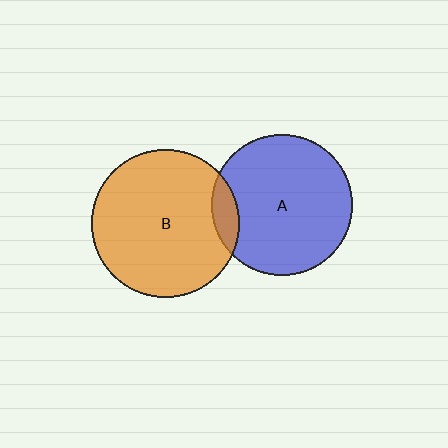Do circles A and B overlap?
Yes.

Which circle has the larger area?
Circle B (orange).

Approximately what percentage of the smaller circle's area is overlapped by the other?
Approximately 10%.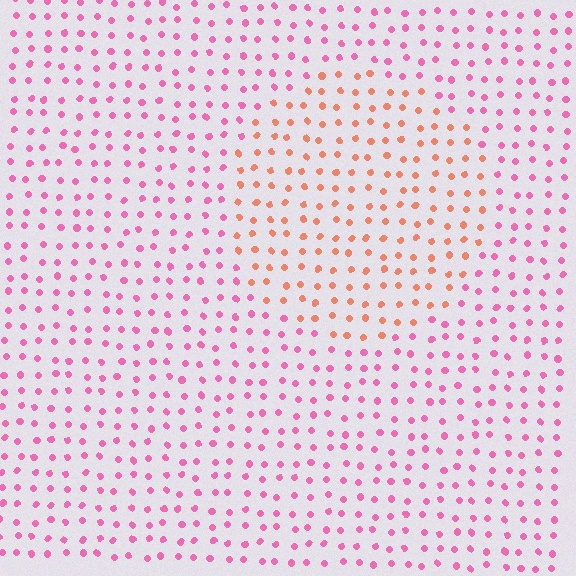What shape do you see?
I see a circle.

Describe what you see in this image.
The image is filled with small pink elements in a uniform arrangement. A circle-shaped region is visible where the elements are tinted to a slightly different hue, forming a subtle color boundary.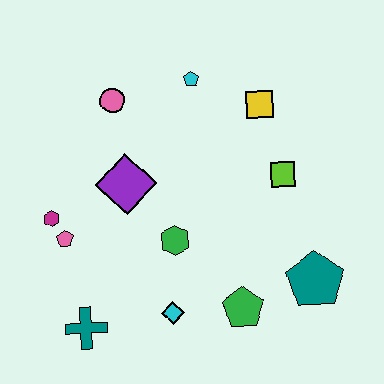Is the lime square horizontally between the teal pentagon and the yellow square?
Yes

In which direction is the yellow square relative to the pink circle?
The yellow square is to the right of the pink circle.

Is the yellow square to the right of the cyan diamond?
Yes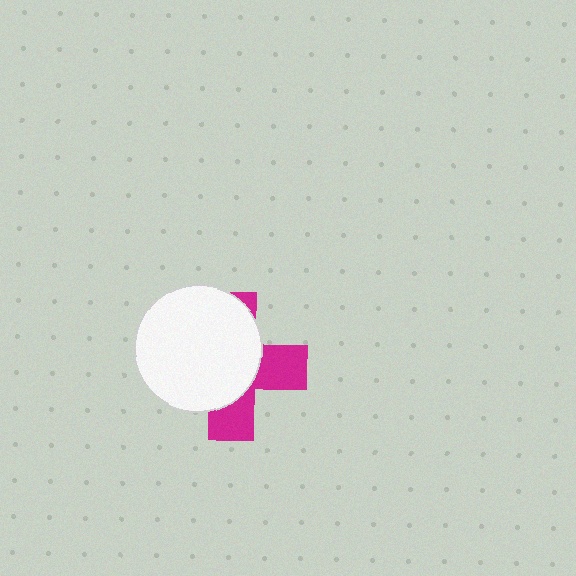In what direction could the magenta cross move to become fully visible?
The magenta cross could move right. That would shift it out from behind the white circle entirely.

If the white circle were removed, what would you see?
You would see the complete magenta cross.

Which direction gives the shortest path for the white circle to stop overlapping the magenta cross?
Moving left gives the shortest separation.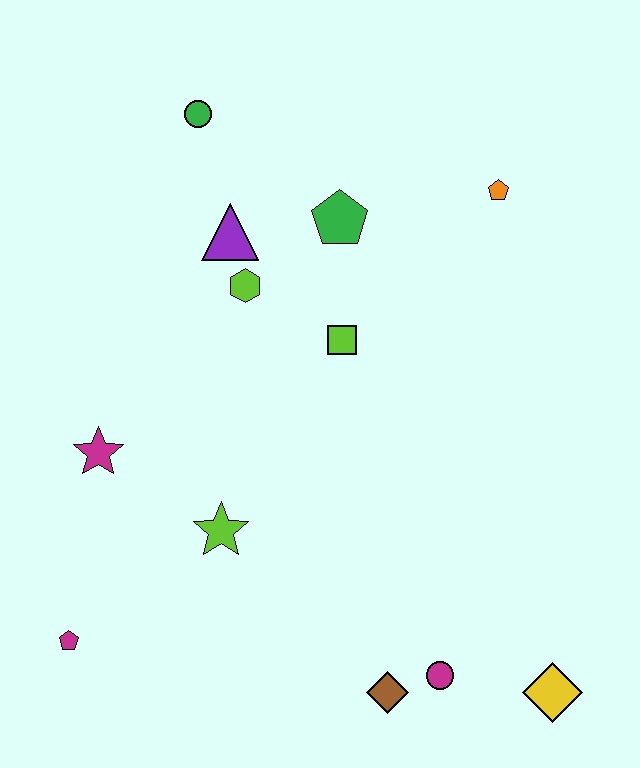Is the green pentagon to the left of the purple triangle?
No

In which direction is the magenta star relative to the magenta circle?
The magenta star is to the left of the magenta circle.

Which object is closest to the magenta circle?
The brown diamond is closest to the magenta circle.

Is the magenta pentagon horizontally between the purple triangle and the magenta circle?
No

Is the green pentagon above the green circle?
No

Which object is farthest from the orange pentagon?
The magenta pentagon is farthest from the orange pentagon.